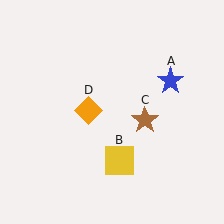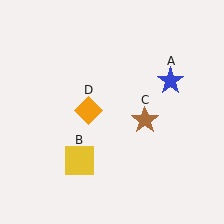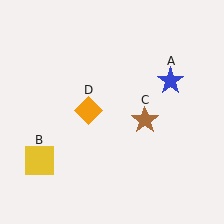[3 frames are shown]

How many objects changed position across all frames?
1 object changed position: yellow square (object B).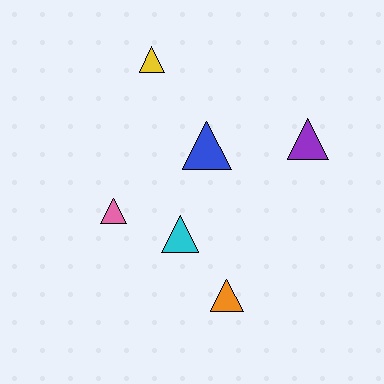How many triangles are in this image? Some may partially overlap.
There are 6 triangles.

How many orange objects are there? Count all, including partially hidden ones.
There is 1 orange object.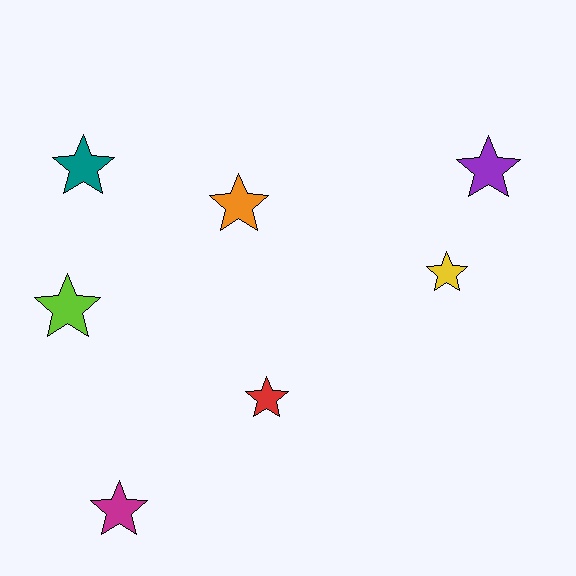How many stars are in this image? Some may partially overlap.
There are 7 stars.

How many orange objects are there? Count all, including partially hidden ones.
There is 1 orange object.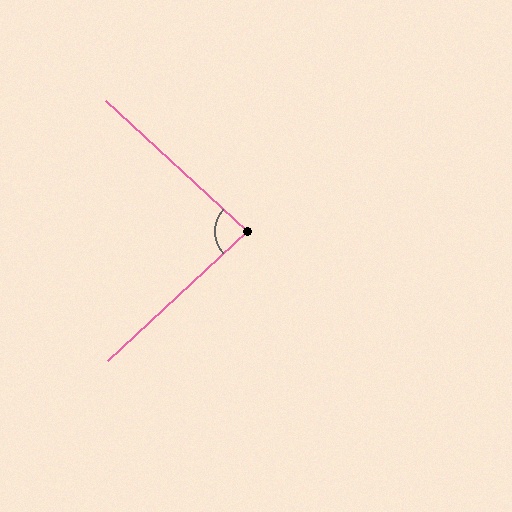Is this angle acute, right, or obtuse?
It is approximately a right angle.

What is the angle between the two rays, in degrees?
Approximately 85 degrees.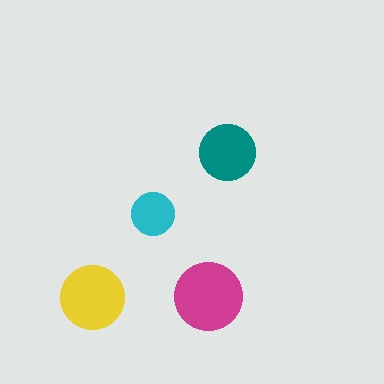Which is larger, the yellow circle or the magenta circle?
The magenta one.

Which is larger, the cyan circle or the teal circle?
The teal one.